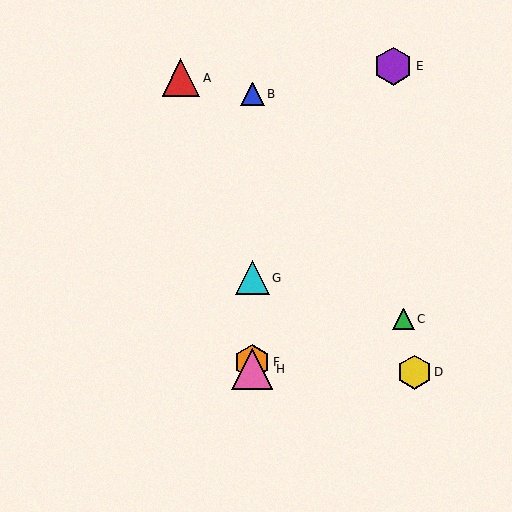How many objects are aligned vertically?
4 objects (B, F, G, H) are aligned vertically.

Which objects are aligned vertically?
Objects B, F, G, H are aligned vertically.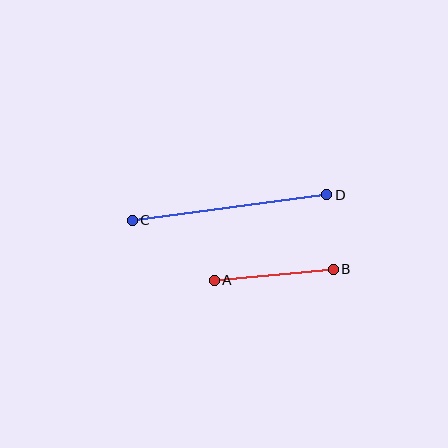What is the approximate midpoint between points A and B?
The midpoint is at approximately (274, 275) pixels.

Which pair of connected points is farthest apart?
Points C and D are farthest apart.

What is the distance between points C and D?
The distance is approximately 196 pixels.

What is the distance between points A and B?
The distance is approximately 120 pixels.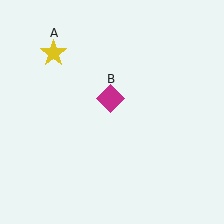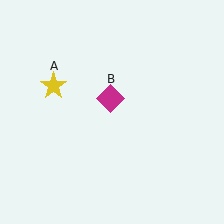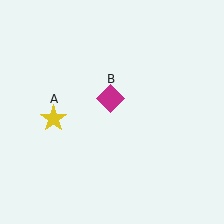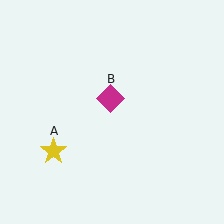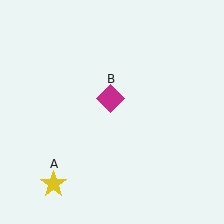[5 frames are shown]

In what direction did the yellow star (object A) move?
The yellow star (object A) moved down.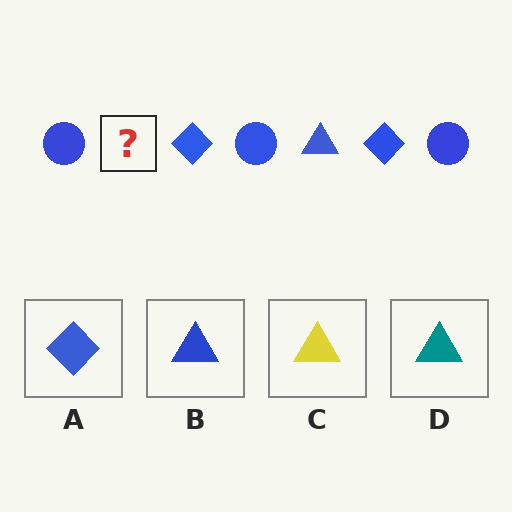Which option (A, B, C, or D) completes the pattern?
B.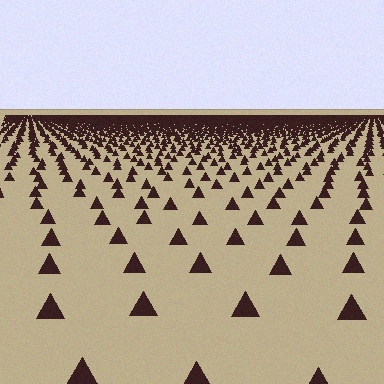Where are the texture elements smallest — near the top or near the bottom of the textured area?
Near the top.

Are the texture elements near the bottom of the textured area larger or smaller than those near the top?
Larger. Near the bottom, elements are closer to the viewer and appear at a bigger on-screen size.